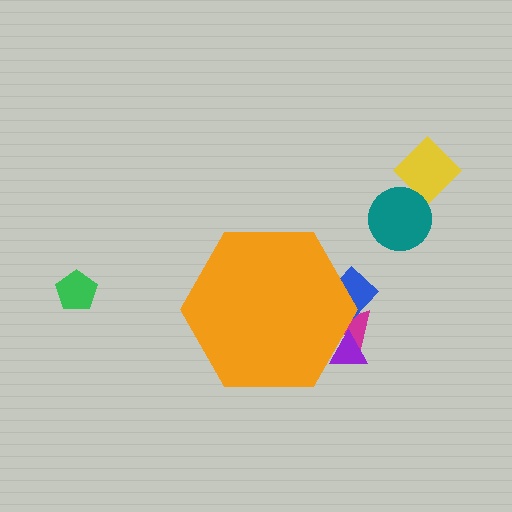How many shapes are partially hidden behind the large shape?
3 shapes are partially hidden.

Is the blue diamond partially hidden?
Yes, the blue diamond is partially hidden behind the orange hexagon.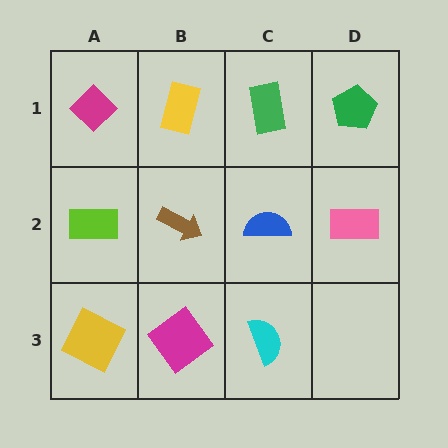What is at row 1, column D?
A green pentagon.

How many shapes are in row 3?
3 shapes.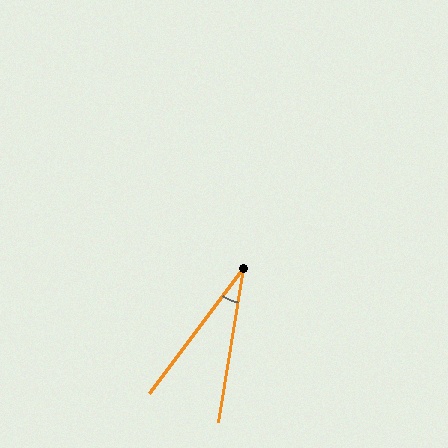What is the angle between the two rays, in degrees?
Approximately 28 degrees.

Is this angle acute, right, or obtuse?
It is acute.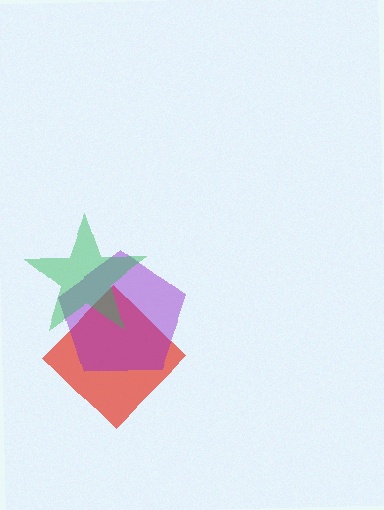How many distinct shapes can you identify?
There are 3 distinct shapes: a red diamond, a purple pentagon, a green star.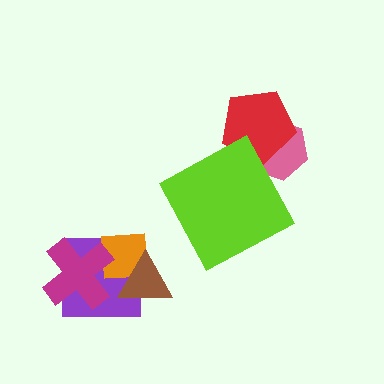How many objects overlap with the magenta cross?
2 objects overlap with the magenta cross.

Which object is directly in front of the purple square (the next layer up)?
The orange square is directly in front of the purple square.